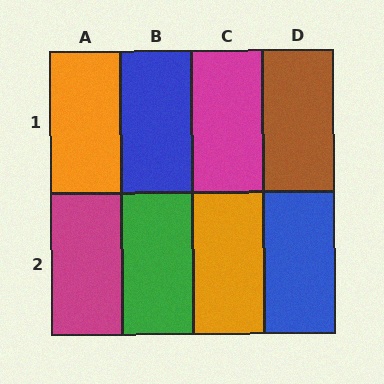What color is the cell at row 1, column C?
Magenta.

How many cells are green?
1 cell is green.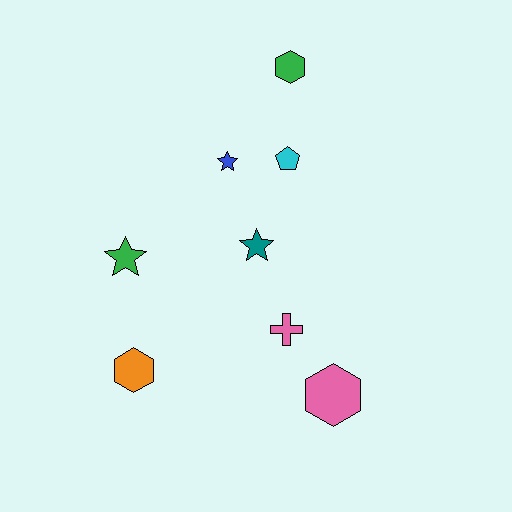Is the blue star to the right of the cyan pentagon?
No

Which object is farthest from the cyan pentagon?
The orange hexagon is farthest from the cyan pentagon.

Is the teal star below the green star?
No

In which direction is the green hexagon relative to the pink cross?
The green hexagon is above the pink cross.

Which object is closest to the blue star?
The cyan pentagon is closest to the blue star.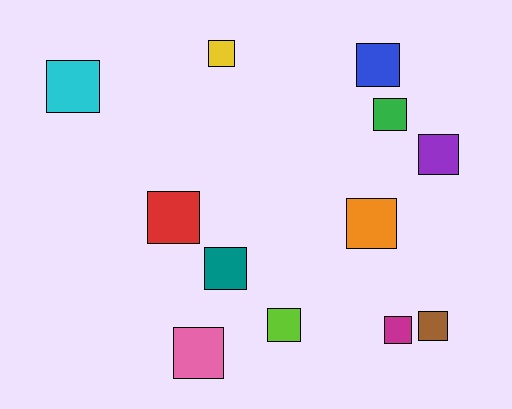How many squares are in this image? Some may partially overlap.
There are 12 squares.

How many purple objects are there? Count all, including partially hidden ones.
There is 1 purple object.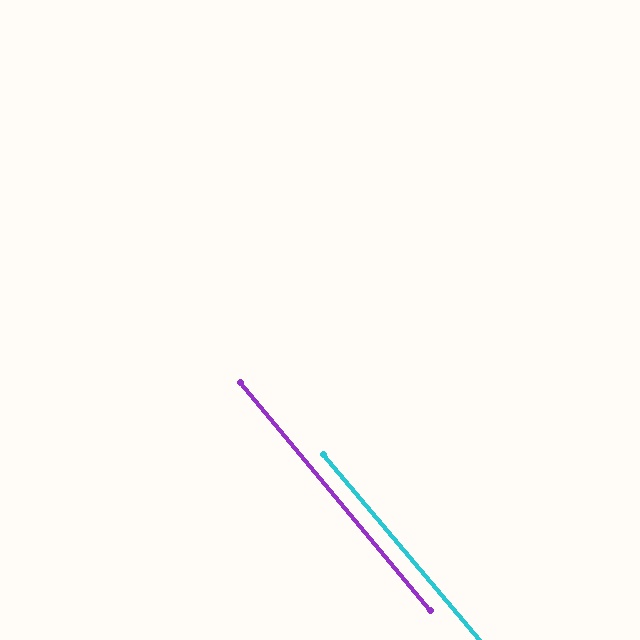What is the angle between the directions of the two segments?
Approximately 0 degrees.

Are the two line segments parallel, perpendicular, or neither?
Parallel — their directions differ by only 0.4°.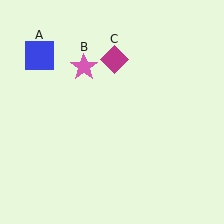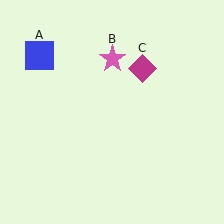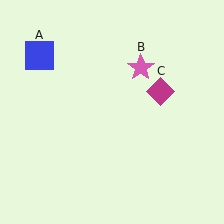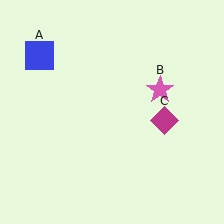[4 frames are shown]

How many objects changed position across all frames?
2 objects changed position: pink star (object B), magenta diamond (object C).